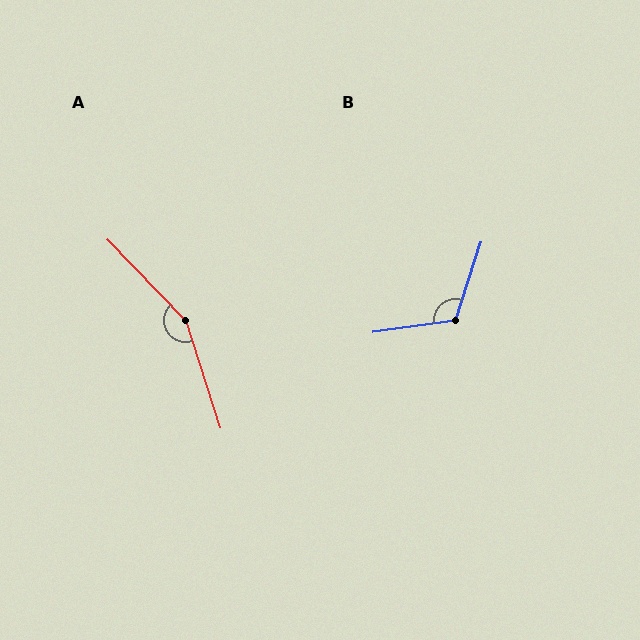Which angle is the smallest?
B, at approximately 116 degrees.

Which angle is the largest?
A, at approximately 154 degrees.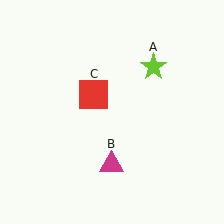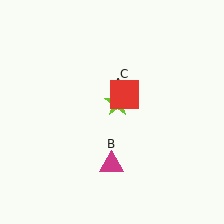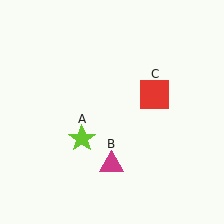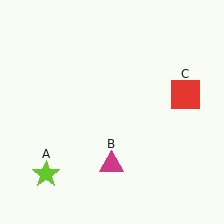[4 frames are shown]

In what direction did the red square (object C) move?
The red square (object C) moved right.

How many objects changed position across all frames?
2 objects changed position: lime star (object A), red square (object C).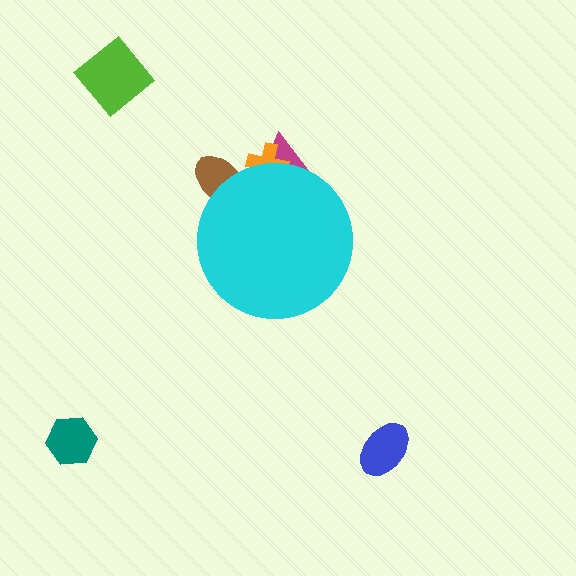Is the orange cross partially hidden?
Yes, the orange cross is partially hidden behind the cyan circle.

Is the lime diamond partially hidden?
No, the lime diamond is fully visible.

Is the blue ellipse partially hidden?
No, the blue ellipse is fully visible.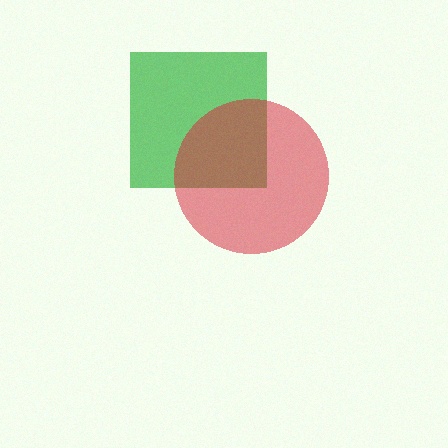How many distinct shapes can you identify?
There are 2 distinct shapes: a green square, a red circle.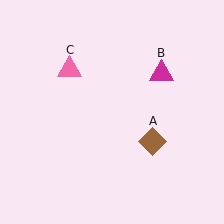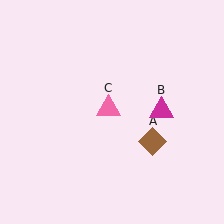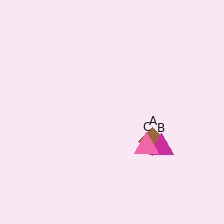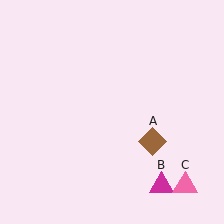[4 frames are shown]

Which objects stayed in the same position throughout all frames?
Brown diamond (object A) remained stationary.